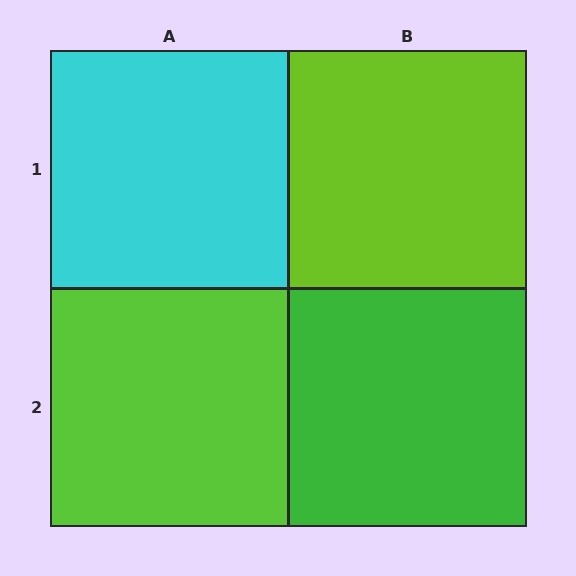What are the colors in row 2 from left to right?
Lime, green.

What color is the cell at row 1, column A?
Cyan.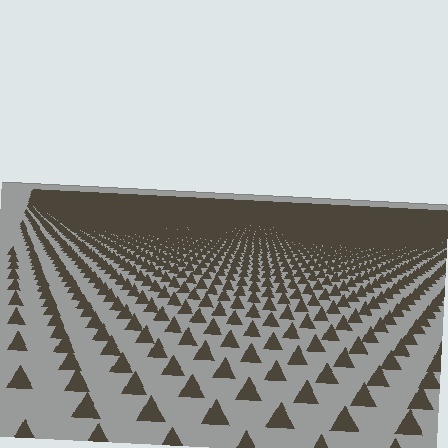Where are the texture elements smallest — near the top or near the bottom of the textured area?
Near the top.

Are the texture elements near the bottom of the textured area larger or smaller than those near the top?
Larger. Near the bottom, elements are closer to the viewer and appear at a bigger on-screen size.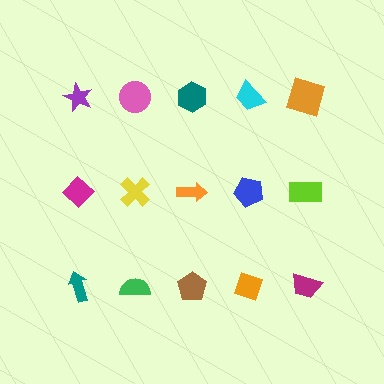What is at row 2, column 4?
A blue pentagon.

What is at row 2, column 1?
A magenta diamond.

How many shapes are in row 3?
5 shapes.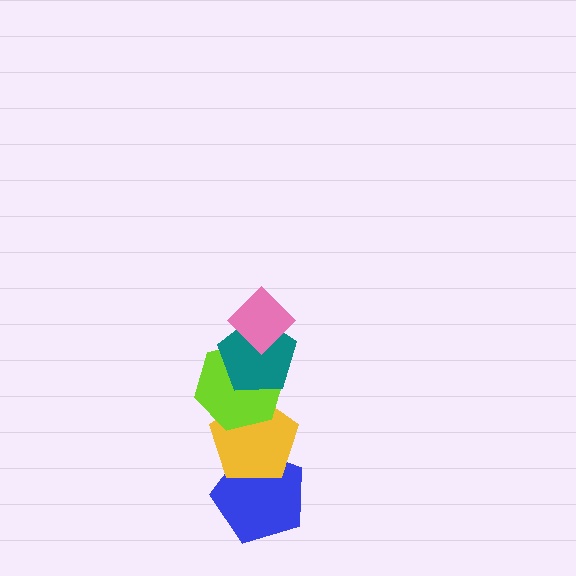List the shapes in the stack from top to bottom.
From top to bottom: the pink diamond, the teal pentagon, the lime hexagon, the yellow pentagon, the blue pentagon.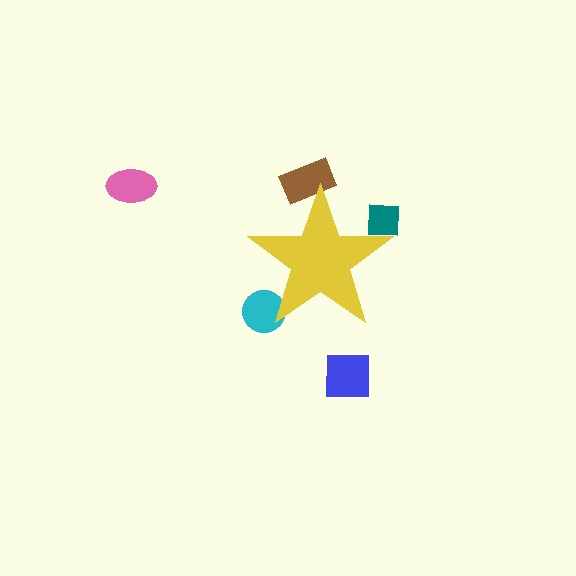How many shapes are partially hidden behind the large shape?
3 shapes are partially hidden.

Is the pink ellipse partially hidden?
No, the pink ellipse is fully visible.